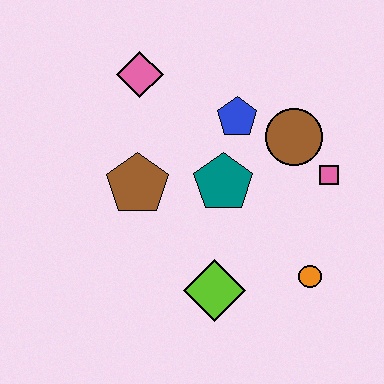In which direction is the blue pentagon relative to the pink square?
The blue pentagon is to the left of the pink square.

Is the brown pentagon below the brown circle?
Yes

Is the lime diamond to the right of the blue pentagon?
No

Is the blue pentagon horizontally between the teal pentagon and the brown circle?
Yes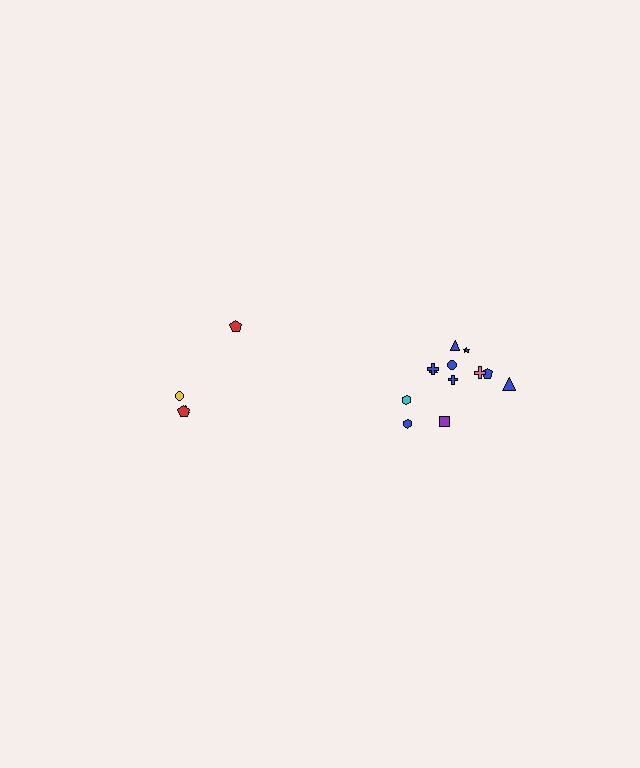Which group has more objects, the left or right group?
The right group.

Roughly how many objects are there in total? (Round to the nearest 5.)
Roughly 15 objects in total.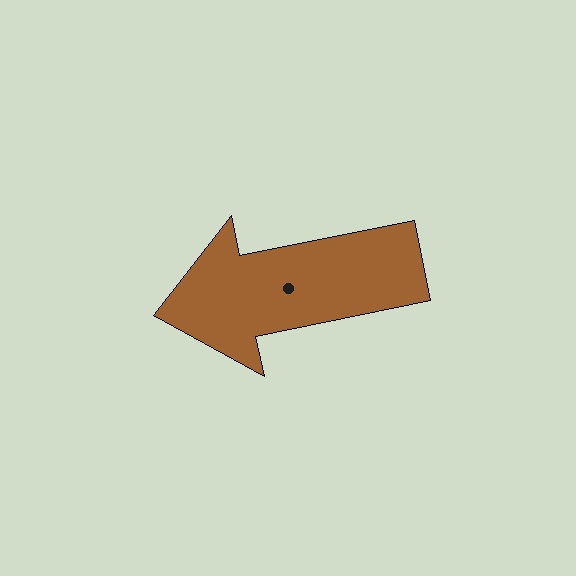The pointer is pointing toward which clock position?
Roughly 9 o'clock.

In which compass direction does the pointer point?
West.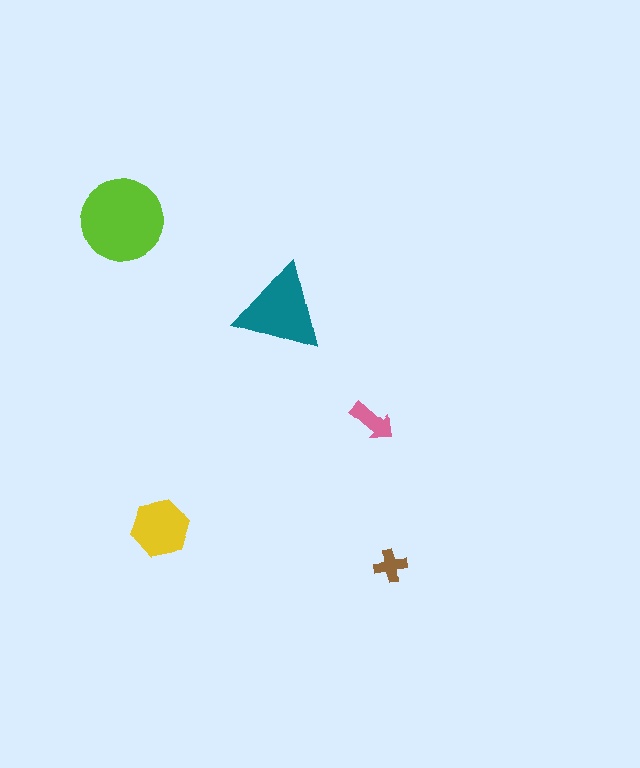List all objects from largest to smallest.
The lime circle, the teal triangle, the yellow hexagon, the pink arrow, the brown cross.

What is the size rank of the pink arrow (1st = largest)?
4th.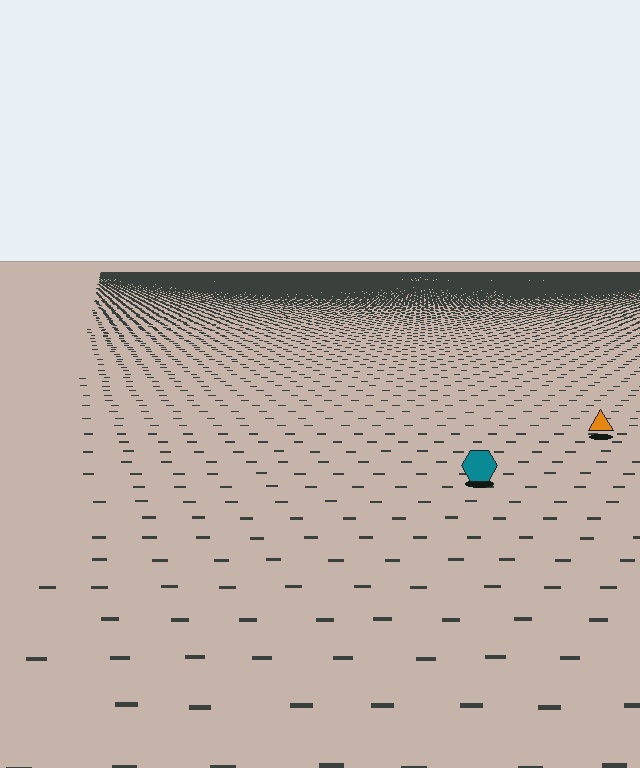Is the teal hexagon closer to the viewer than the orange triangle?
Yes. The teal hexagon is closer — you can tell from the texture gradient: the ground texture is coarser near it.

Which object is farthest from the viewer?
The orange triangle is farthest from the viewer. It appears smaller and the ground texture around it is denser.